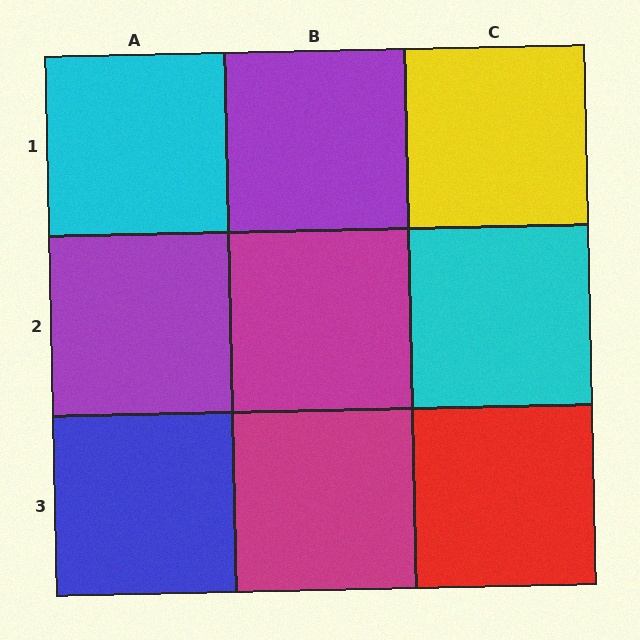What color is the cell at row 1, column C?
Yellow.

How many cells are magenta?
2 cells are magenta.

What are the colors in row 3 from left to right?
Blue, magenta, red.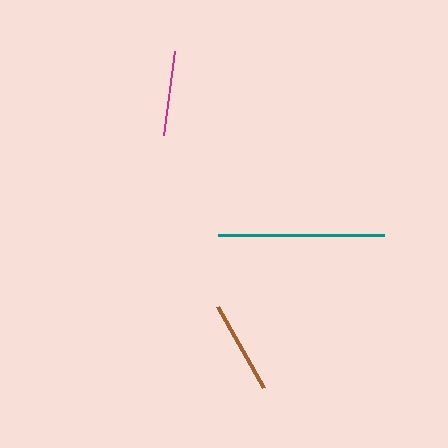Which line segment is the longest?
The teal line is the longest at approximately 166 pixels.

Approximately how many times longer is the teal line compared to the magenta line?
The teal line is approximately 2.0 times the length of the magenta line.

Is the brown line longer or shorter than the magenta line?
The brown line is longer than the magenta line.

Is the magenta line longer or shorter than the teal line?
The teal line is longer than the magenta line.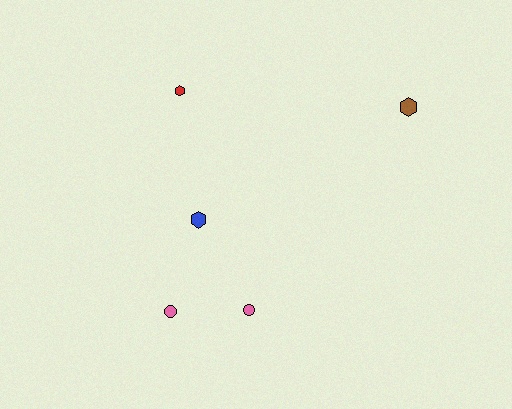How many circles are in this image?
There are 2 circles.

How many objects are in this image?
There are 5 objects.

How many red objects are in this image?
There is 1 red object.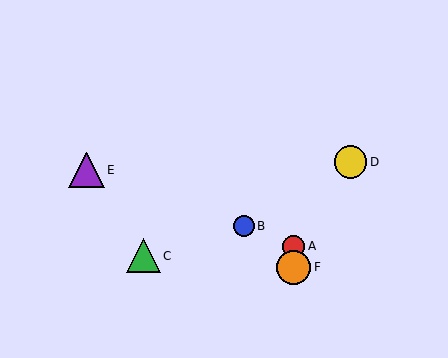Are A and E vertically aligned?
No, A is at x≈294 and E is at x≈86.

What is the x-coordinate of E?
Object E is at x≈86.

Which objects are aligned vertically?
Objects A, F are aligned vertically.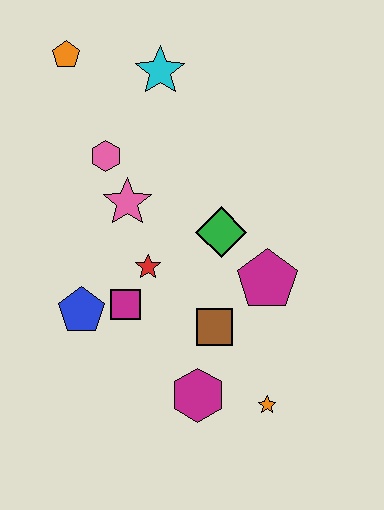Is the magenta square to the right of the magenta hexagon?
No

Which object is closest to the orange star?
The magenta hexagon is closest to the orange star.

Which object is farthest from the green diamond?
The orange pentagon is farthest from the green diamond.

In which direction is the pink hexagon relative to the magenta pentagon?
The pink hexagon is to the left of the magenta pentagon.